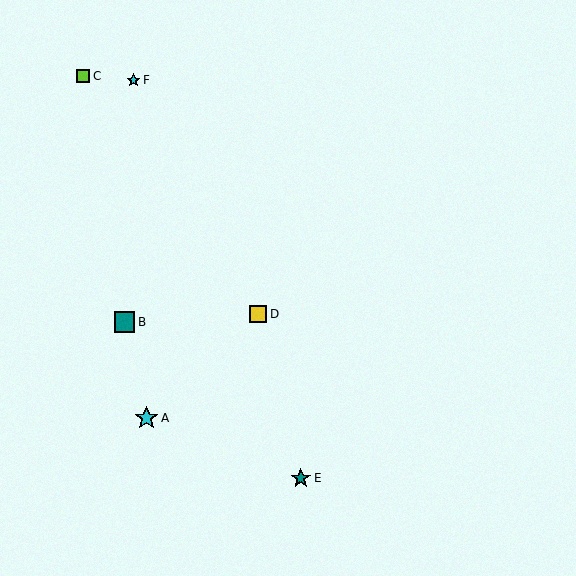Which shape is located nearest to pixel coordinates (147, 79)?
The cyan star (labeled F) at (134, 80) is nearest to that location.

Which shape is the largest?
The cyan star (labeled A) is the largest.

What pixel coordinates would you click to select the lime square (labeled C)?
Click at (83, 76) to select the lime square C.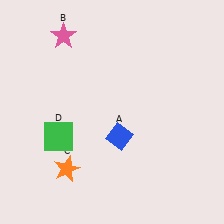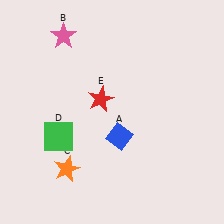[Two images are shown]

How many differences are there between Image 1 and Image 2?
There is 1 difference between the two images.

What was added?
A red star (E) was added in Image 2.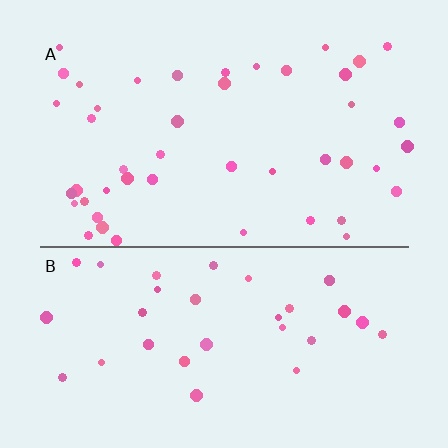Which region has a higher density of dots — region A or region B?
A (the top).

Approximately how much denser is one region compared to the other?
Approximately 1.4× — region A over region B.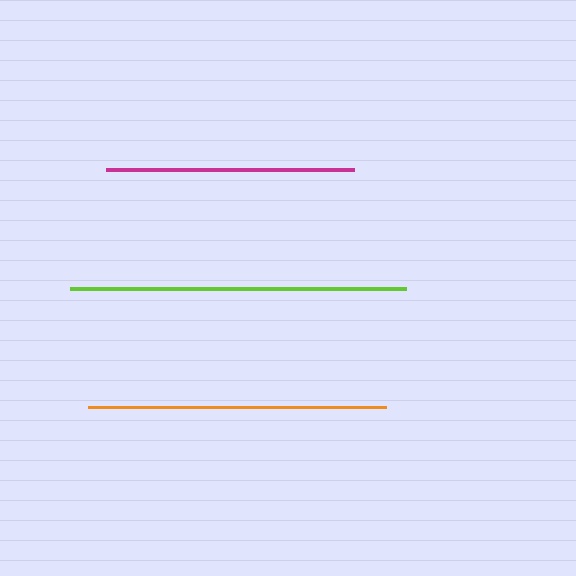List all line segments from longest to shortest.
From longest to shortest: lime, orange, magenta.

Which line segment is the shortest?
The magenta line is the shortest at approximately 248 pixels.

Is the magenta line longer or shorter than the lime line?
The lime line is longer than the magenta line.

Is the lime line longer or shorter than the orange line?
The lime line is longer than the orange line.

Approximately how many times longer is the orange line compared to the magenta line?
The orange line is approximately 1.2 times the length of the magenta line.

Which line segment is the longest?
The lime line is the longest at approximately 335 pixels.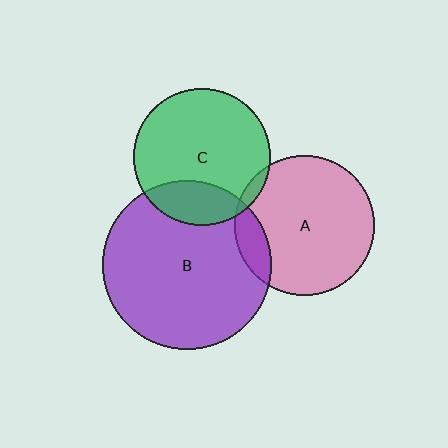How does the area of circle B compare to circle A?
Approximately 1.5 times.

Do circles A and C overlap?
Yes.